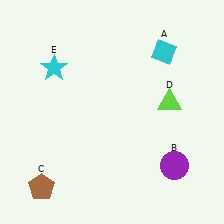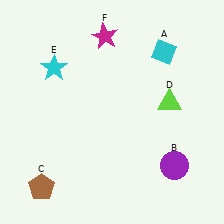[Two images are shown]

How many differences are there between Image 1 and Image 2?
There is 1 difference between the two images.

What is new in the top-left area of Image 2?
A magenta star (F) was added in the top-left area of Image 2.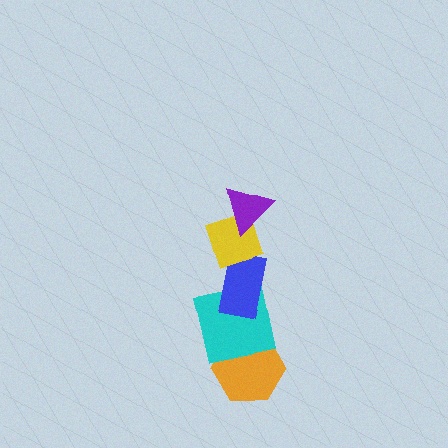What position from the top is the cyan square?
The cyan square is 4th from the top.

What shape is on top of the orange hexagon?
The cyan square is on top of the orange hexagon.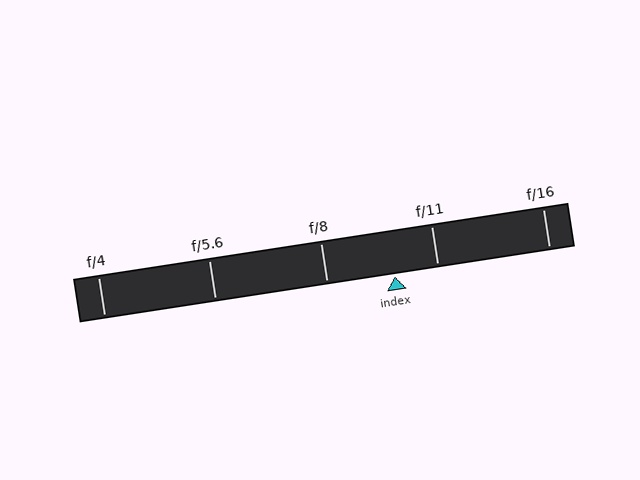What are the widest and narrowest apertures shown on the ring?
The widest aperture shown is f/4 and the narrowest is f/16.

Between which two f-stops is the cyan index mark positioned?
The index mark is between f/8 and f/11.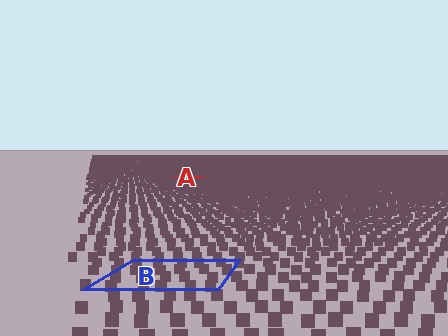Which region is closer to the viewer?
Region B is closer. The texture elements there are larger and more spread out.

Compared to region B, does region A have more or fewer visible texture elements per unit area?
Region A has more texture elements per unit area — they are packed more densely because it is farther away.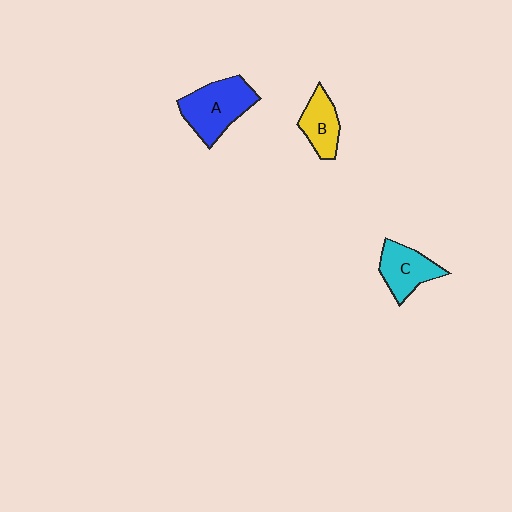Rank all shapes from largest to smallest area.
From largest to smallest: A (blue), C (cyan), B (yellow).